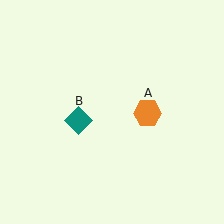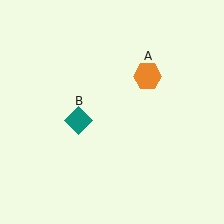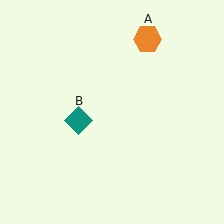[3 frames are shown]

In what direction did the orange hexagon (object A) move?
The orange hexagon (object A) moved up.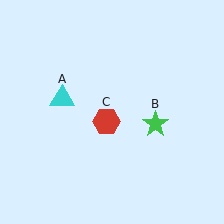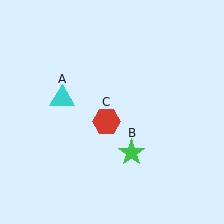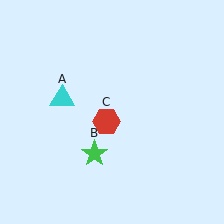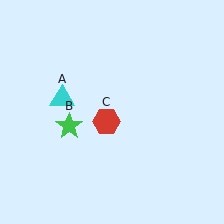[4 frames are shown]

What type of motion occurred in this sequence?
The green star (object B) rotated clockwise around the center of the scene.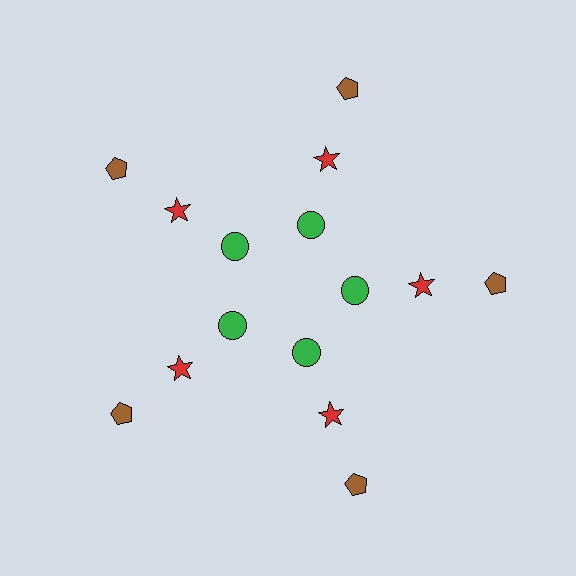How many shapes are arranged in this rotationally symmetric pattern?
There are 15 shapes, arranged in 5 groups of 3.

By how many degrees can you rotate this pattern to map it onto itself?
The pattern maps onto itself every 72 degrees of rotation.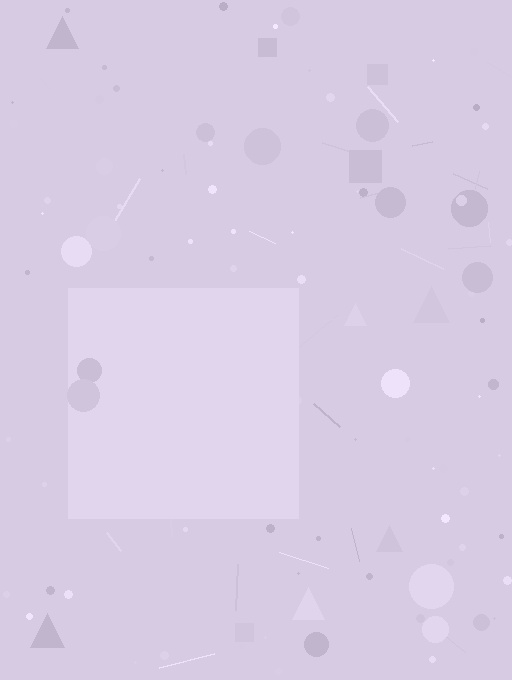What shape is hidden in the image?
A square is hidden in the image.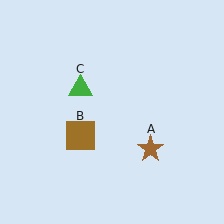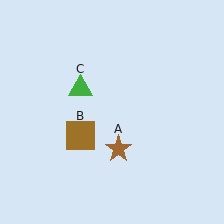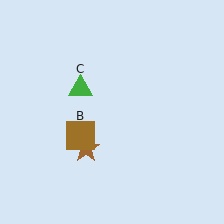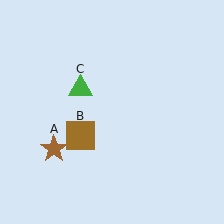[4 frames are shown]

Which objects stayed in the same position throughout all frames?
Brown square (object B) and green triangle (object C) remained stationary.